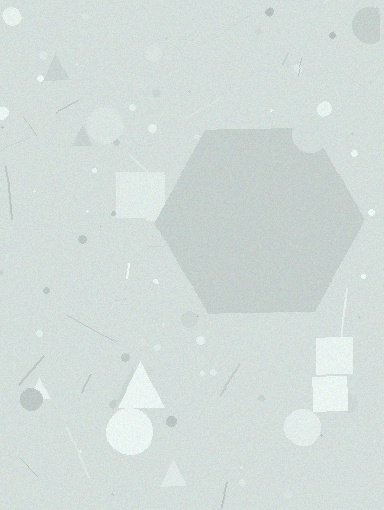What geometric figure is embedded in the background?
A hexagon is embedded in the background.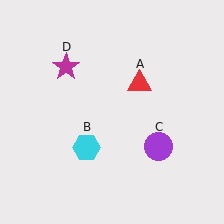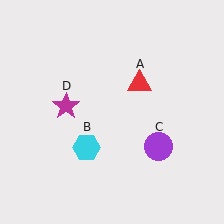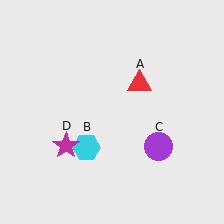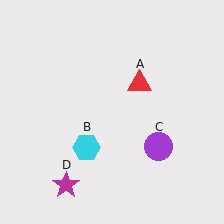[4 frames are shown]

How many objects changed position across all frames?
1 object changed position: magenta star (object D).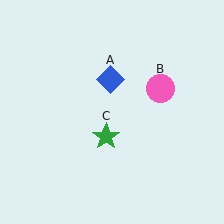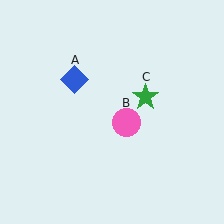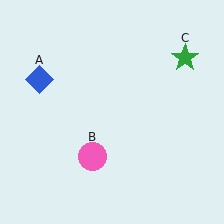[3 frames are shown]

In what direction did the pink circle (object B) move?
The pink circle (object B) moved down and to the left.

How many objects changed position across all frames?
3 objects changed position: blue diamond (object A), pink circle (object B), green star (object C).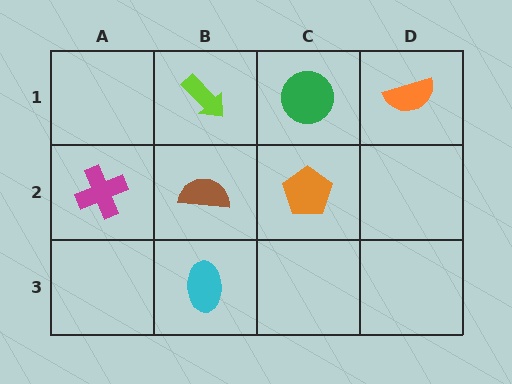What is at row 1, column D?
An orange semicircle.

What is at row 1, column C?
A green circle.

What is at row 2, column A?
A magenta cross.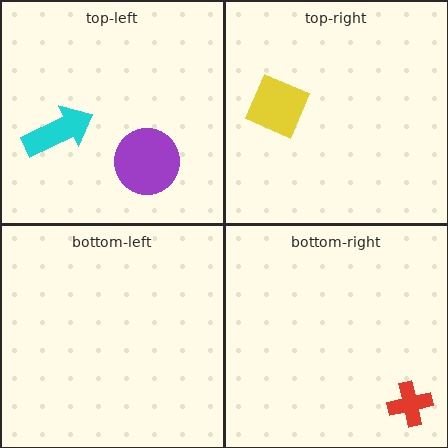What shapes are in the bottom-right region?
The red cross.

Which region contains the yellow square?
The top-right region.